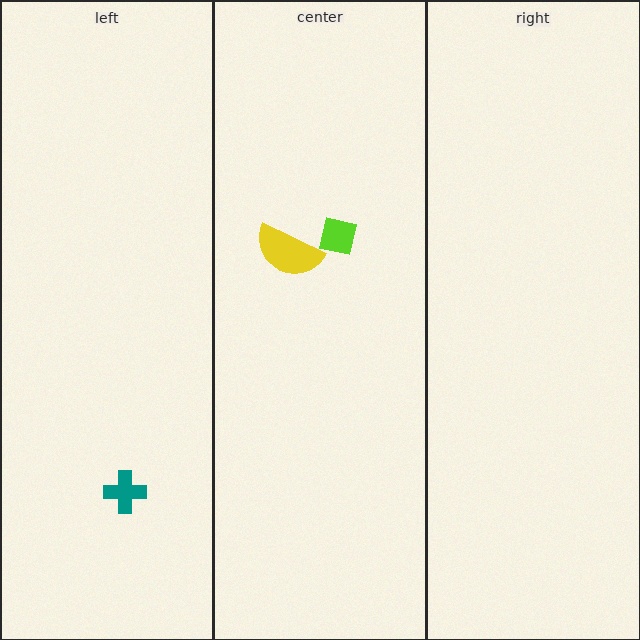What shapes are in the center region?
The yellow semicircle, the lime square.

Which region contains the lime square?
The center region.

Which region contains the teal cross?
The left region.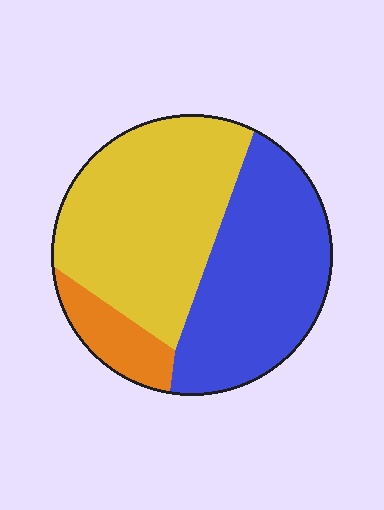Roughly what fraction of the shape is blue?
Blue takes up between a quarter and a half of the shape.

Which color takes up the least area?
Orange, at roughly 10%.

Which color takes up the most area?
Yellow, at roughly 45%.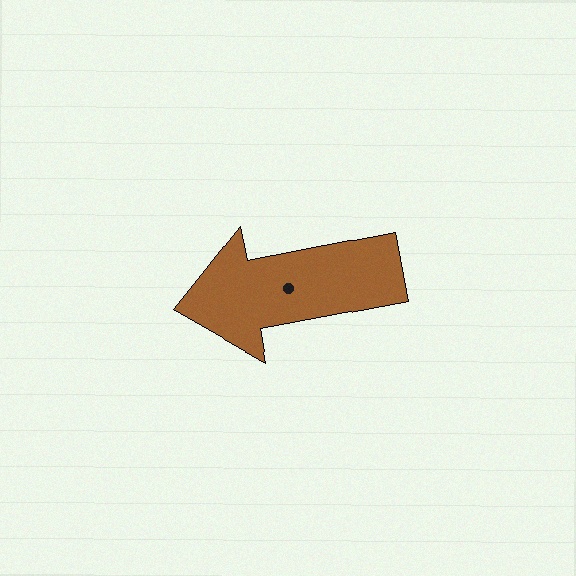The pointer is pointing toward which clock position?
Roughly 9 o'clock.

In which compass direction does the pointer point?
West.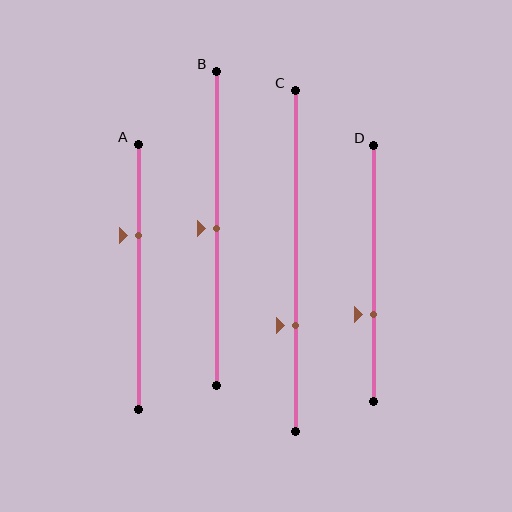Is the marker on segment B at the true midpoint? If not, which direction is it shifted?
Yes, the marker on segment B is at the true midpoint.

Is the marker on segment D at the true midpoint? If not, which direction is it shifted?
No, the marker on segment D is shifted downward by about 16% of the segment length.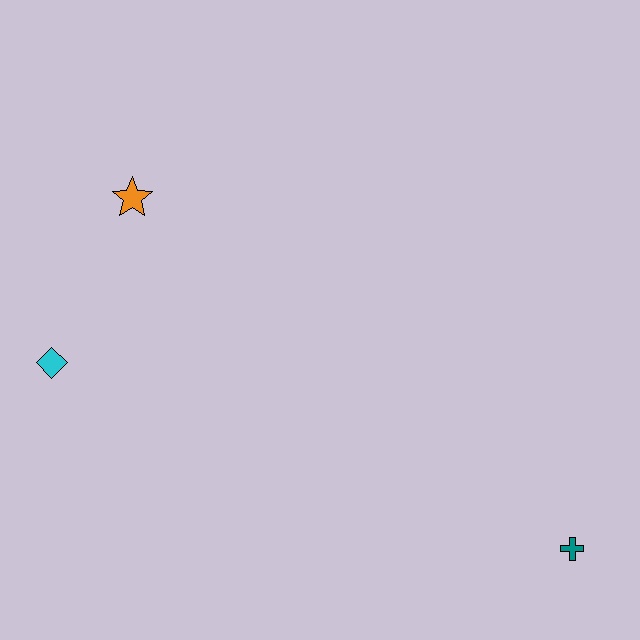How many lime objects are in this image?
There are no lime objects.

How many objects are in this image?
There are 3 objects.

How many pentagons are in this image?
There are no pentagons.